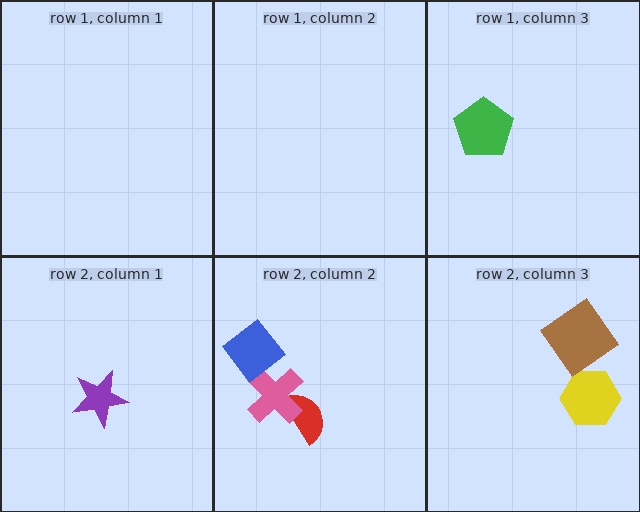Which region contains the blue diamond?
The row 2, column 2 region.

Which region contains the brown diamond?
The row 2, column 3 region.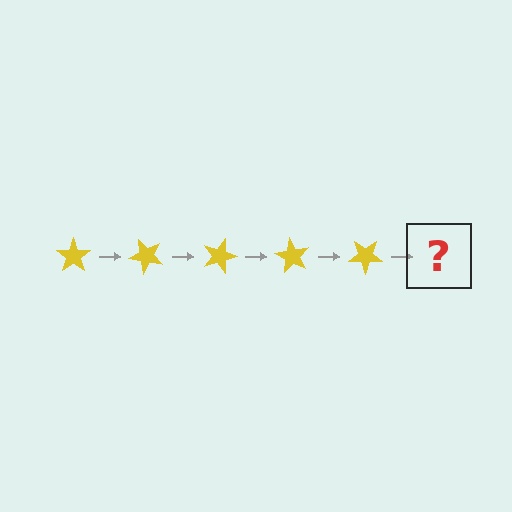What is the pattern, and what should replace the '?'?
The pattern is that the star rotates 45 degrees each step. The '?' should be a yellow star rotated 225 degrees.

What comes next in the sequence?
The next element should be a yellow star rotated 225 degrees.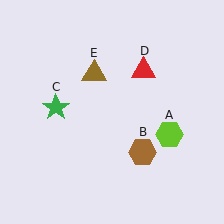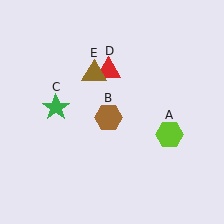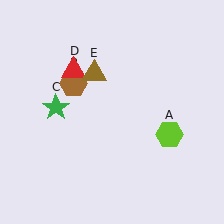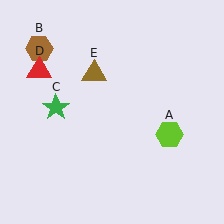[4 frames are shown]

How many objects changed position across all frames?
2 objects changed position: brown hexagon (object B), red triangle (object D).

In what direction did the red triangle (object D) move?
The red triangle (object D) moved left.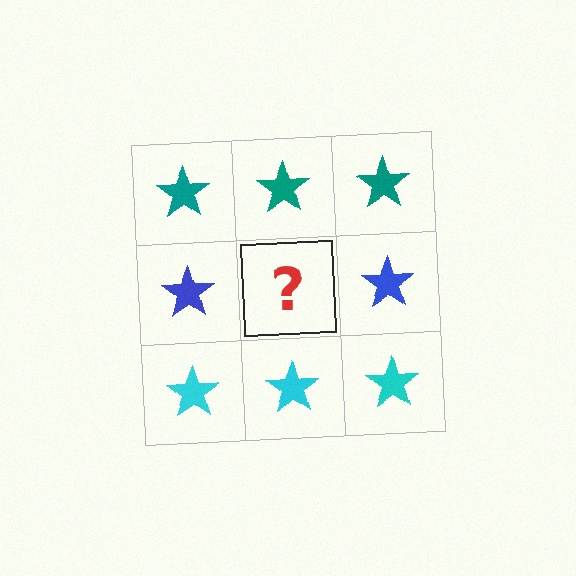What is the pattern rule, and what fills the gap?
The rule is that each row has a consistent color. The gap should be filled with a blue star.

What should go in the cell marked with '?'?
The missing cell should contain a blue star.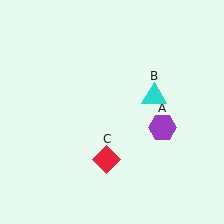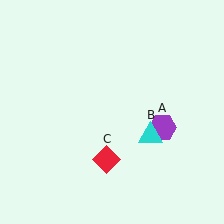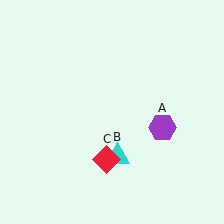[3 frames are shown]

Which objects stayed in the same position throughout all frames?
Purple hexagon (object A) and red diamond (object C) remained stationary.